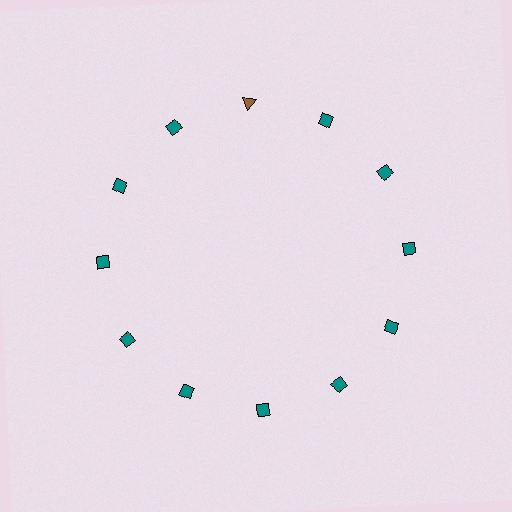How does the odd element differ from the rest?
It differs in both color (brown instead of teal) and shape (triangle instead of diamond).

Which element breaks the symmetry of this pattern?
The brown triangle at roughly the 12 o'clock position breaks the symmetry. All other shapes are teal diamonds.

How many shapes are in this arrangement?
There are 12 shapes arranged in a ring pattern.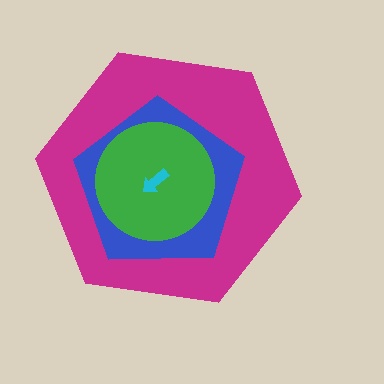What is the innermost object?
The cyan arrow.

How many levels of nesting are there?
4.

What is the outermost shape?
The magenta hexagon.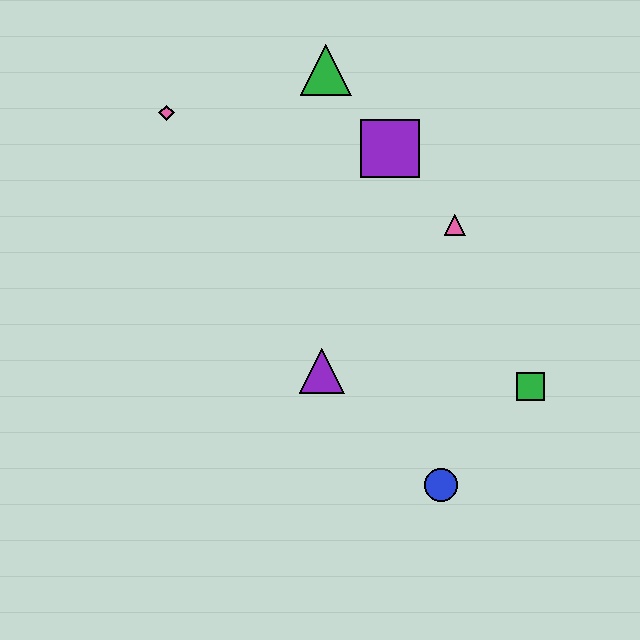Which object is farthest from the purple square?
The blue circle is farthest from the purple square.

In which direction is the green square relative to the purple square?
The green square is below the purple square.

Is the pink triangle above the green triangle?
No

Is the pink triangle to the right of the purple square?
Yes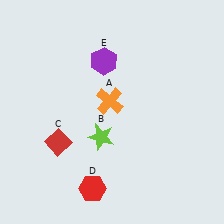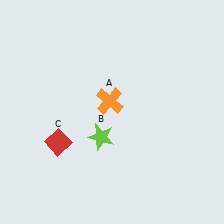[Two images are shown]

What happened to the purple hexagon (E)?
The purple hexagon (E) was removed in Image 2. It was in the top-left area of Image 1.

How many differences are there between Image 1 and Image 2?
There are 2 differences between the two images.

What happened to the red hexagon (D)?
The red hexagon (D) was removed in Image 2. It was in the bottom-left area of Image 1.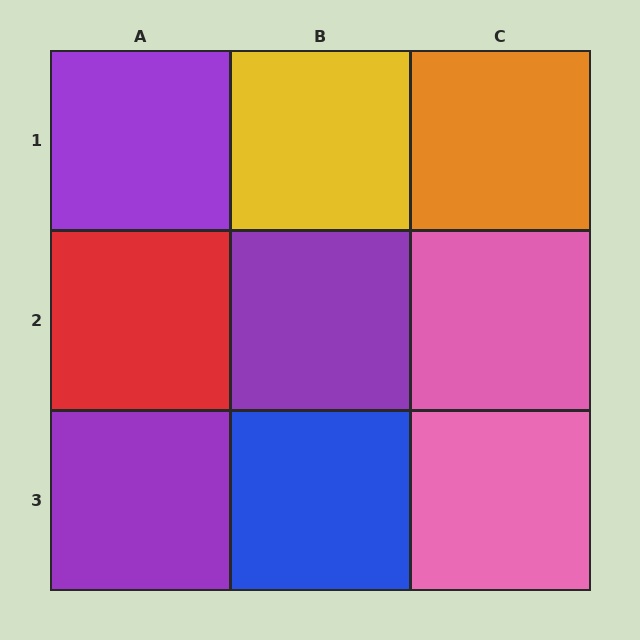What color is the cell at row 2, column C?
Pink.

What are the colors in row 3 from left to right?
Purple, blue, pink.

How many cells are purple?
3 cells are purple.